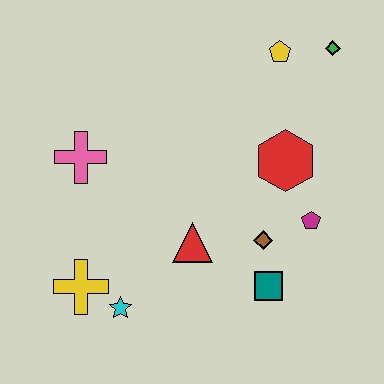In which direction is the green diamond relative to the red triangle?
The green diamond is above the red triangle.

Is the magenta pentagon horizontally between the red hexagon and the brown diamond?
No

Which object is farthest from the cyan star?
The green diamond is farthest from the cyan star.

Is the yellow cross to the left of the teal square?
Yes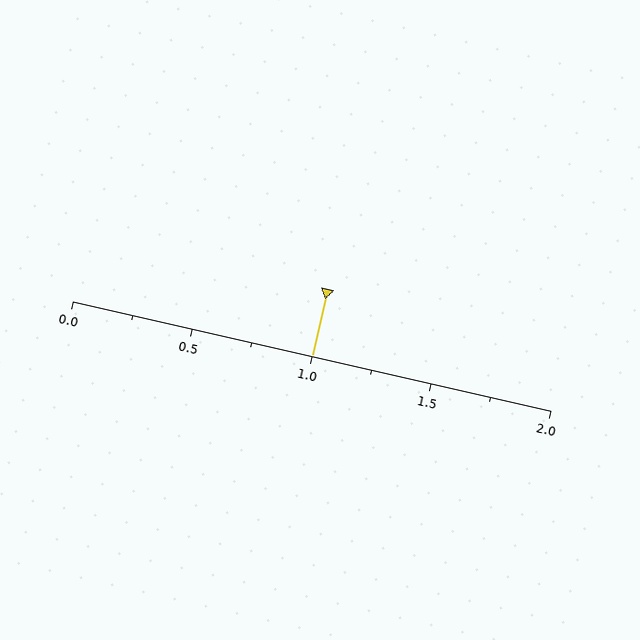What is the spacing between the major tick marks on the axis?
The major ticks are spaced 0.5 apart.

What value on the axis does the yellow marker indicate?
The marker indicates approximately 1.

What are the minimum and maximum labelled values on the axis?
The axis runs from 0.0 to 2.0.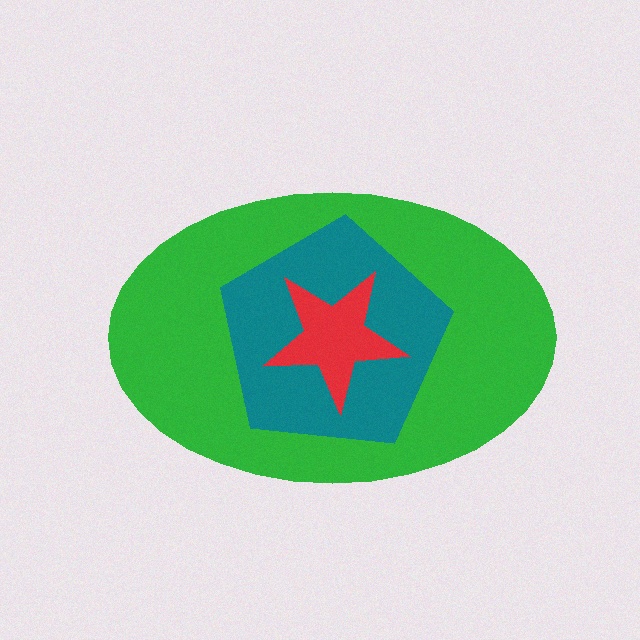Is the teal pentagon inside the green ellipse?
Yes.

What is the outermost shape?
The green ellipse.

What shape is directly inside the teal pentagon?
The red star.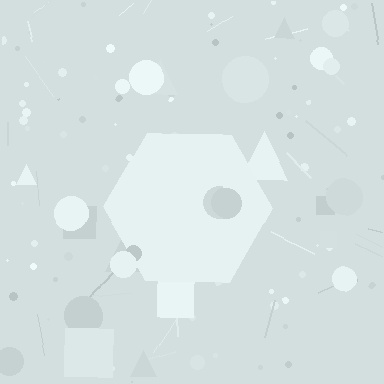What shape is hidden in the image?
A hexagon is hidden in the image.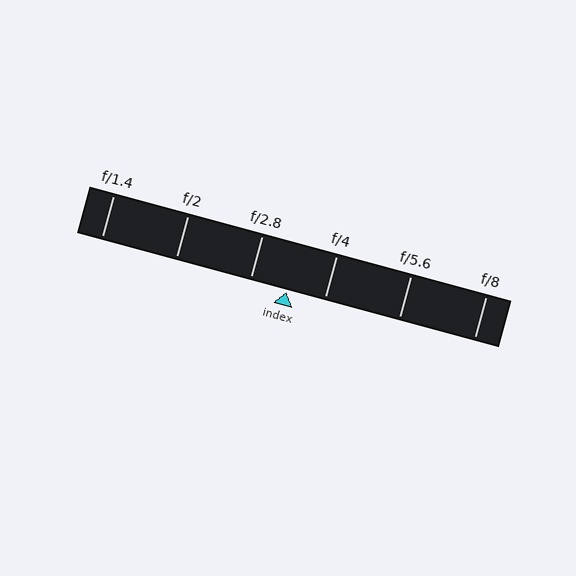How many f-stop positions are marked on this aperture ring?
There are 6 f-stop positions marked.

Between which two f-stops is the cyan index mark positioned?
The index mark is between f/2.8 and f/4.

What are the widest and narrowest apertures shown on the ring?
The widest aperture shown is f/1.4 and the narrowest is f/8.